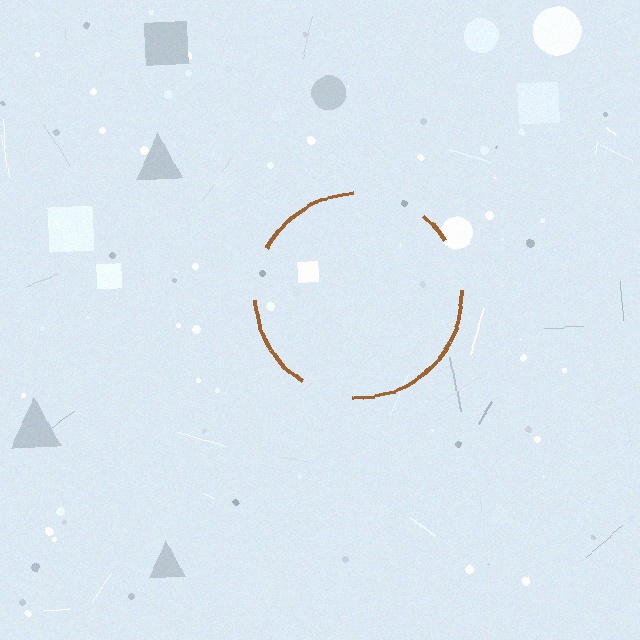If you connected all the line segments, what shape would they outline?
They would outline a circle.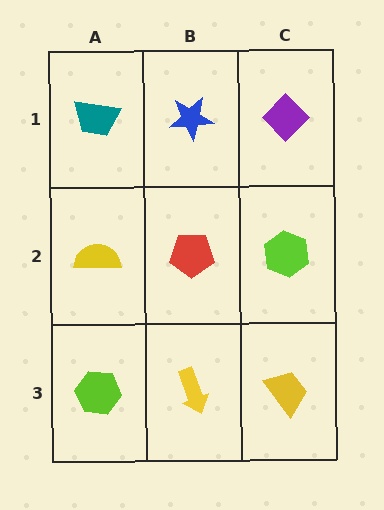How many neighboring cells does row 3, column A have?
2.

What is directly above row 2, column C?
A purple diamond.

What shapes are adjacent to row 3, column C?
A lime hexagon (row 2, column C), a yellow arrow (row 3, column B).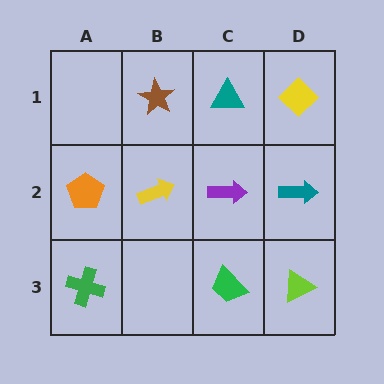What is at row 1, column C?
A teal triangle.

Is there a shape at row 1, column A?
No, that cell is empty.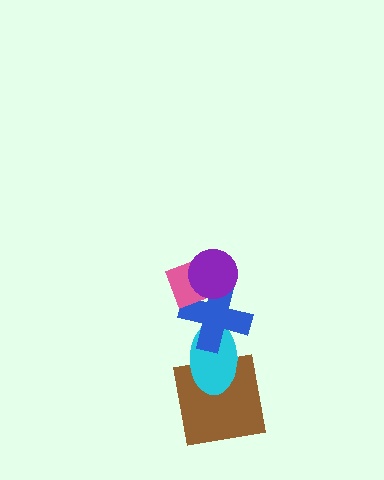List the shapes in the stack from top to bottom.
From top to bottom: the purple circle, the pink diamond, the blue cross, the cyan ellipse, the brown square.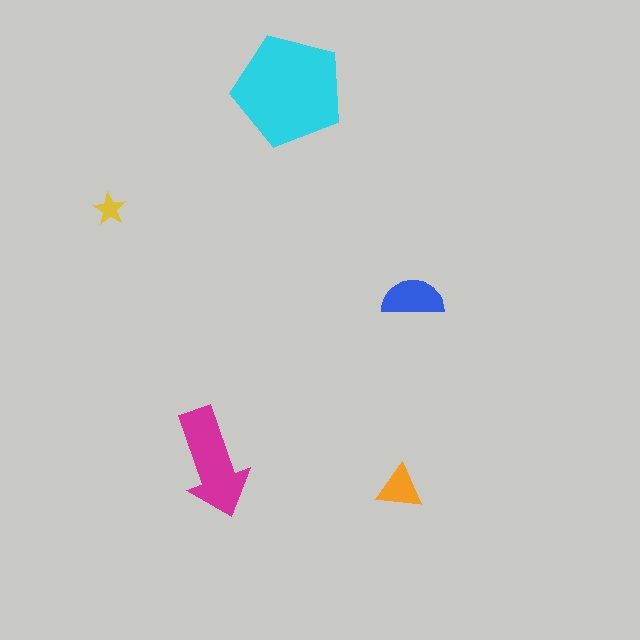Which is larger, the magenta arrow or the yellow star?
The magenta arrow.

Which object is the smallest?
The yellow star.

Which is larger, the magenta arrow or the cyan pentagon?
The cyan pentagon.